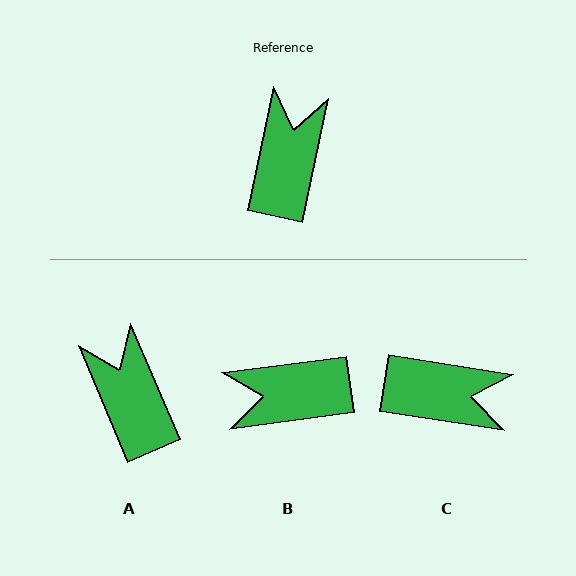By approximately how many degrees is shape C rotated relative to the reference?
Approximately 87 degrees clockwise.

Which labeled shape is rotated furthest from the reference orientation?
B, about 110 degrees away.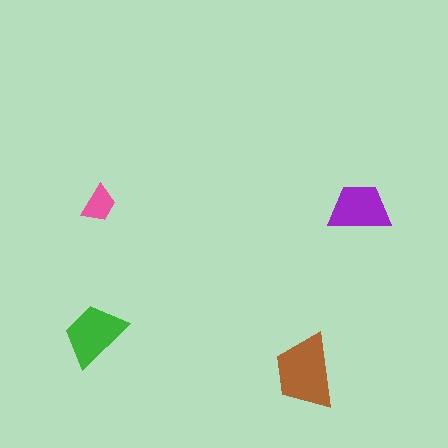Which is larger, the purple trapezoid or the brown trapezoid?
The brown one.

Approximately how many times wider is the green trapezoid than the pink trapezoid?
About 2 times wider.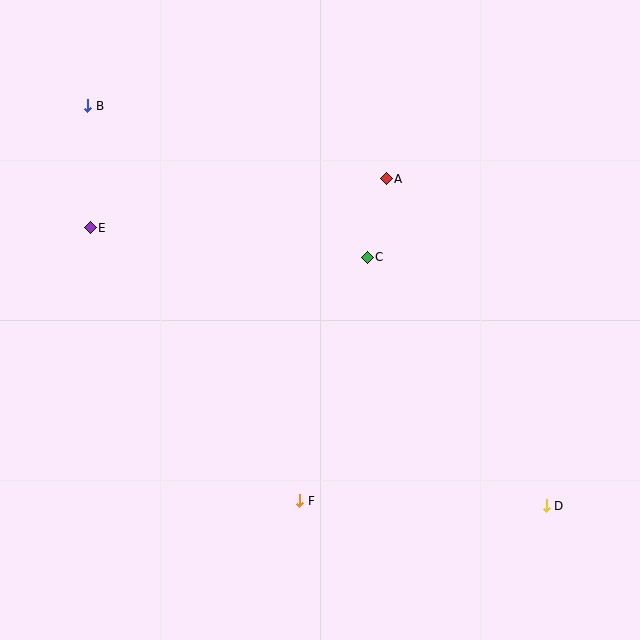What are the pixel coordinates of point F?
Point F is at (300, 501).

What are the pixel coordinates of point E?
Point E is at (90, 228).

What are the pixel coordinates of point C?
Point C is at (367, 257).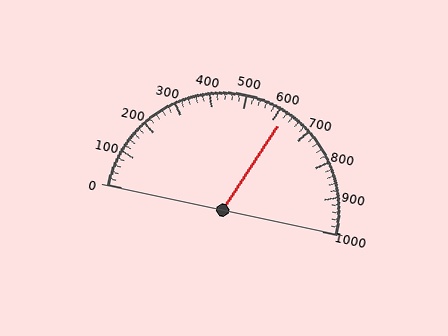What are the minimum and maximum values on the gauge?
The gauge ranges from 0 to 1000.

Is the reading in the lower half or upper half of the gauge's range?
The reading is in the upper half of the range (0 to 1000).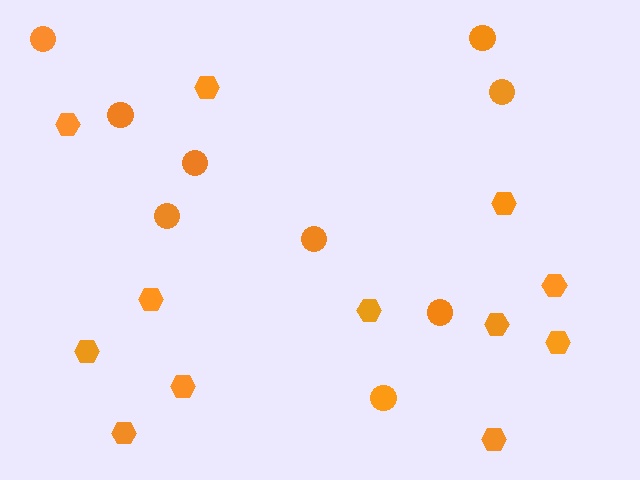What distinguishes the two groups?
There are 2 groups: one group of hexagons (12) and one group of circles (9).